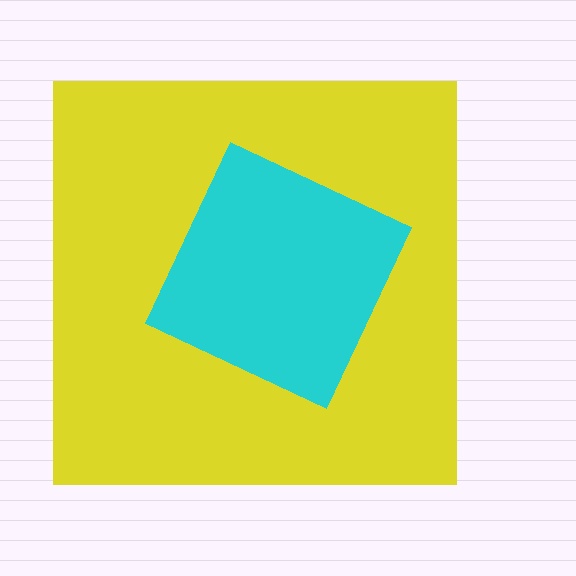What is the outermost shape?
The yellow square.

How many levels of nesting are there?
2.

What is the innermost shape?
The cyan diamond.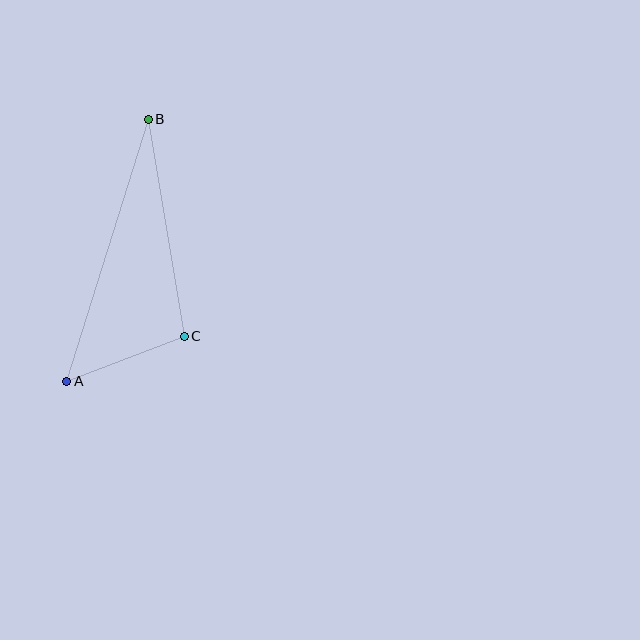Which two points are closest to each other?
Points A and C are closest to each other.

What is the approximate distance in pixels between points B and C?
The distance between B and C is approximately 220 pixels.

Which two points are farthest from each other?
Points A and B are farthest from each other.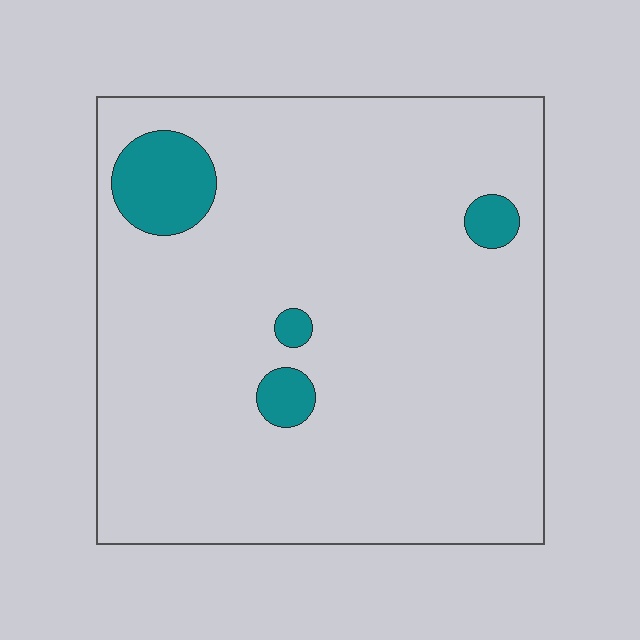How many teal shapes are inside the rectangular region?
4.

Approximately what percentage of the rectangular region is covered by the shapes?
Approximately 10%.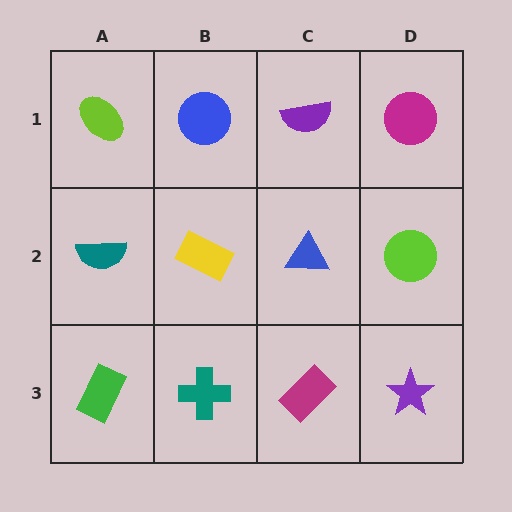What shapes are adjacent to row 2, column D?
A magenta circle (row 1, column D), a purple star (row 3, column D), a blue triangle (row 2, column C).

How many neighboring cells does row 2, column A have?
3.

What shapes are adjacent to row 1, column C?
A blue triangle (row 2, column C), a blue circle (row 1, column B), a magenta circle (row 1, column D).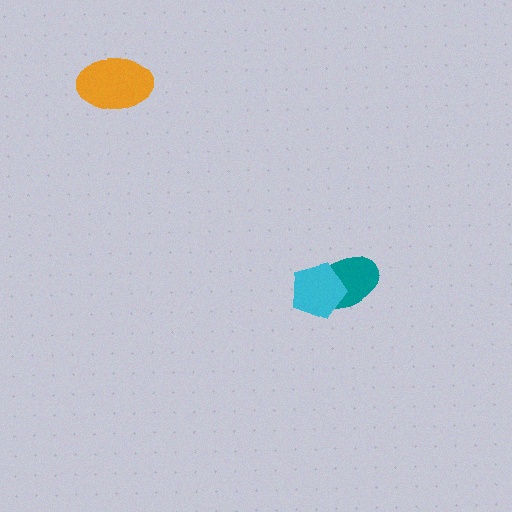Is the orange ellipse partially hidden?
No, no other shape covers it.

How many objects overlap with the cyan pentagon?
1 object overlaps with the cyan pentagon.